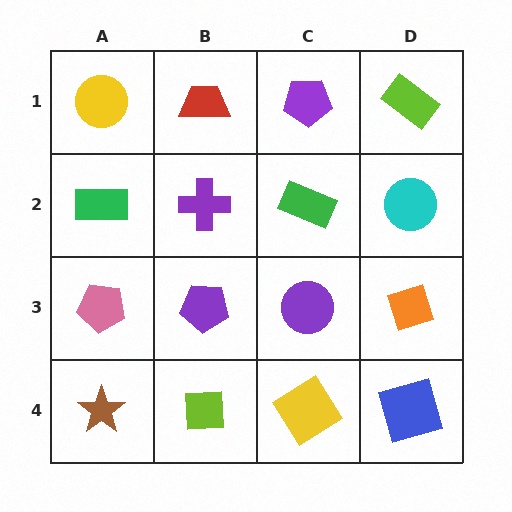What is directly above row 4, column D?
An orange diamond.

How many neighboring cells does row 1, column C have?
3.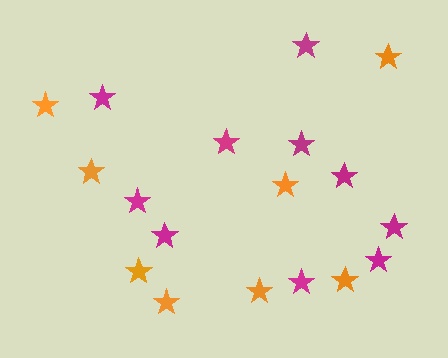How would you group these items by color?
There are 2 groups: one group of orange stars (8) and one group of magenta stars (10).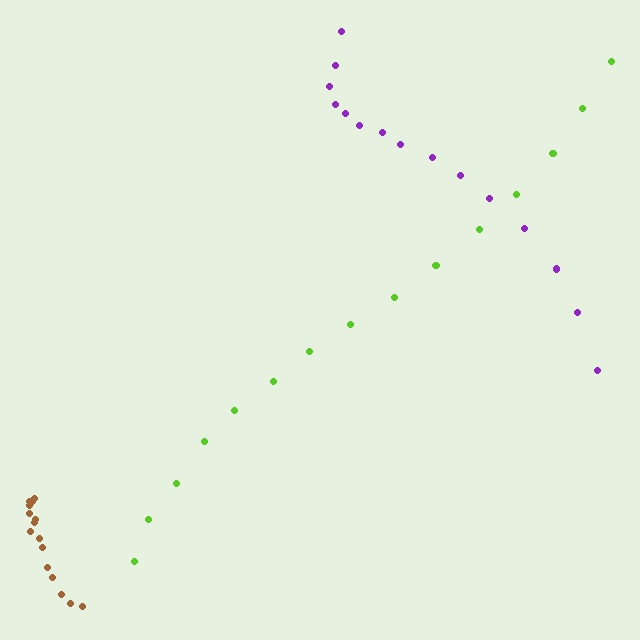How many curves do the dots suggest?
There are 3 distinct paths.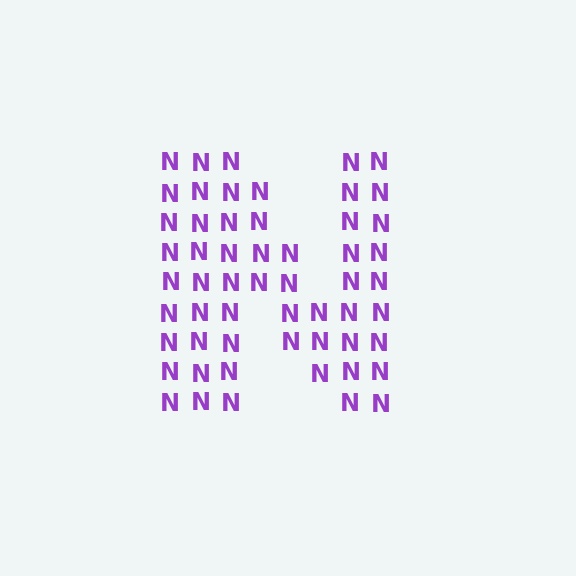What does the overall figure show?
The overall figure shows the letter N.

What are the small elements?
The small elements are letter N's.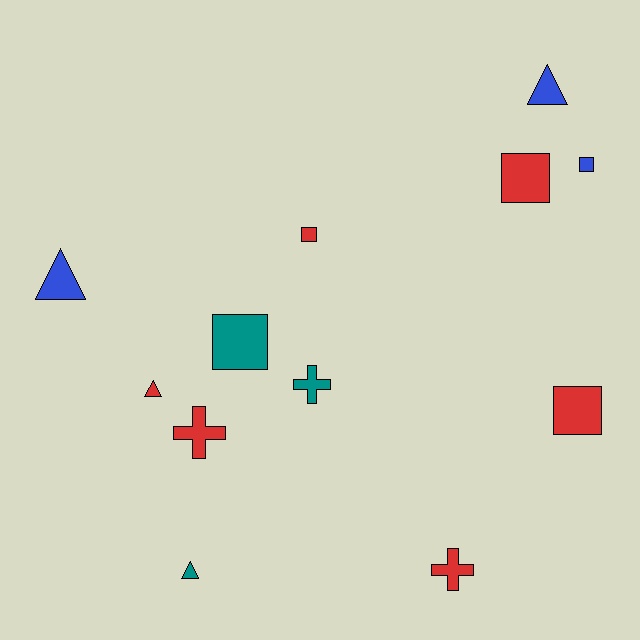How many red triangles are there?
There is 1 red triangle.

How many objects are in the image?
There are 12 objects.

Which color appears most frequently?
Red, with 6 objects.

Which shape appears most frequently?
Square, with 5 objects.